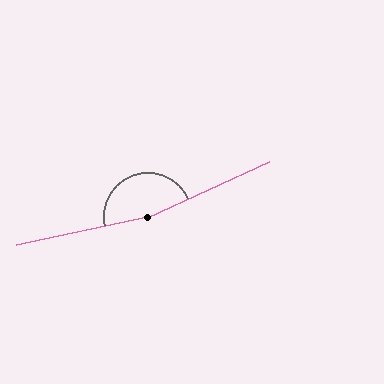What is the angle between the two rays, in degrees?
Approximately 167 degrees.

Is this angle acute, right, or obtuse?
It is obtuse.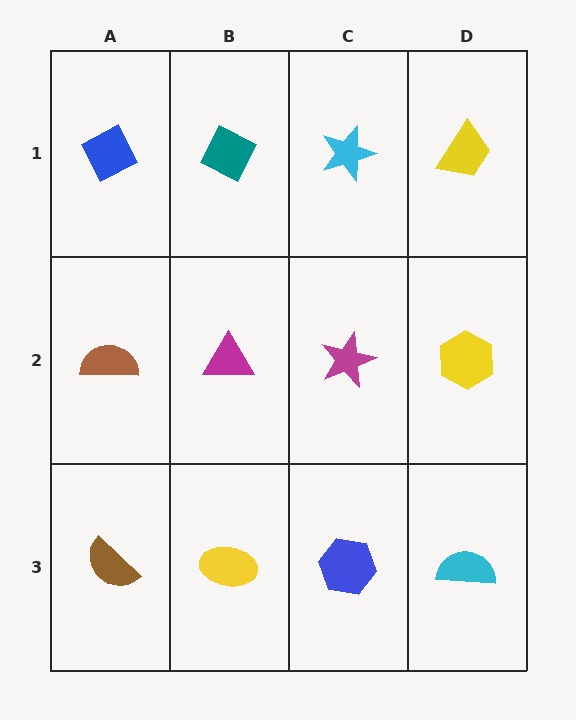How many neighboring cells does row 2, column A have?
3.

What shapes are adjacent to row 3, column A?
A brown semicircle (row 2, column A), a yellow ellipse (row 3, column B).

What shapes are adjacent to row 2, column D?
A yellow trapezoid (row 1, column D), a cyan semicircle (row 3, column D), a magenta star (row 2, column C).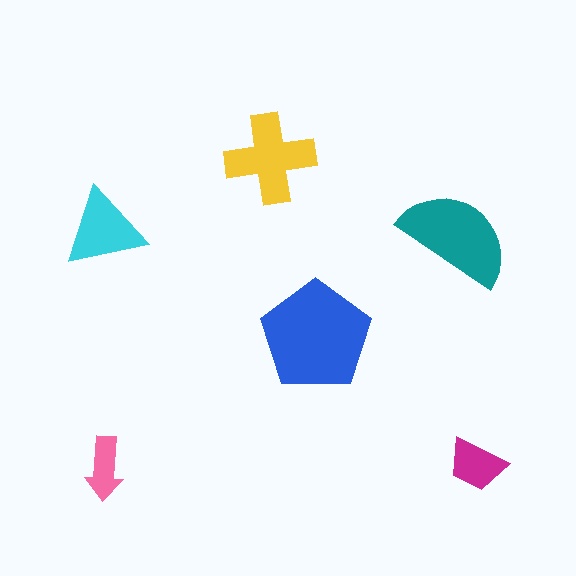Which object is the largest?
The blue pentagon.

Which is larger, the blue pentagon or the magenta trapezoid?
The blue pentagon.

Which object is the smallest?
The pink arrow.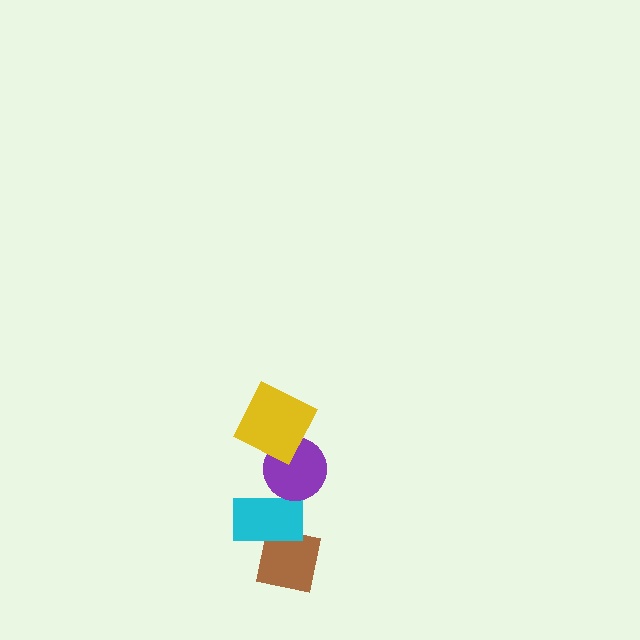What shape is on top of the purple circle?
The yellow square is on top of the purple circle.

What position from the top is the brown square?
The brown square is 4th from the top.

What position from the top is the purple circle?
The purple circle is 2nd from the top.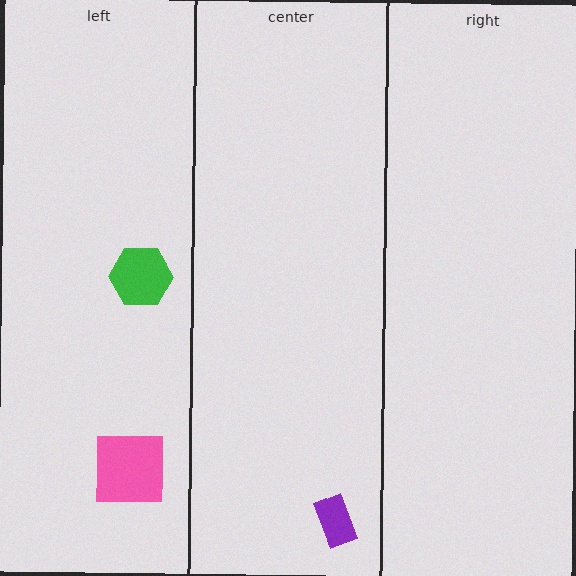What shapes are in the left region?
The green hexagon, the pink square.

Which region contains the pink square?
The left region.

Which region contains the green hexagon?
The left region.